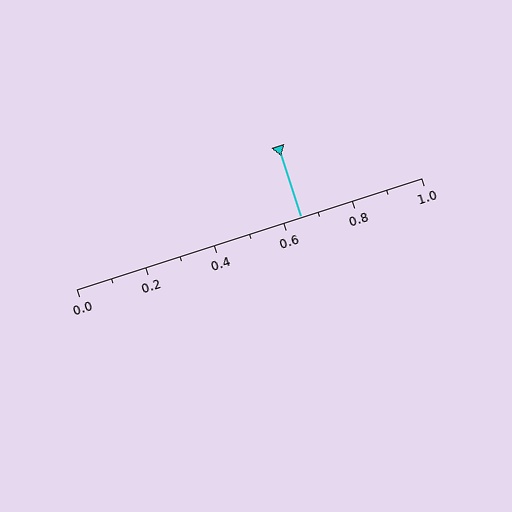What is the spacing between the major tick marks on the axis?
The major ticks are spaced 0.2 apart.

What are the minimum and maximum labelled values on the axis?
The axis runs from 0.0 to 1.0.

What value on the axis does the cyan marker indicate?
The marker indicates approximately 0.65.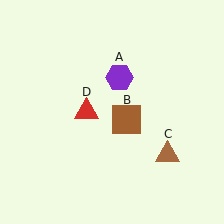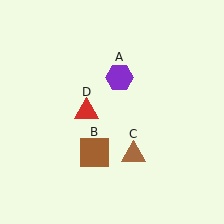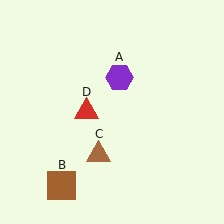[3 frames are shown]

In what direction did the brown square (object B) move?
The brown square (object B) moved down and to the left.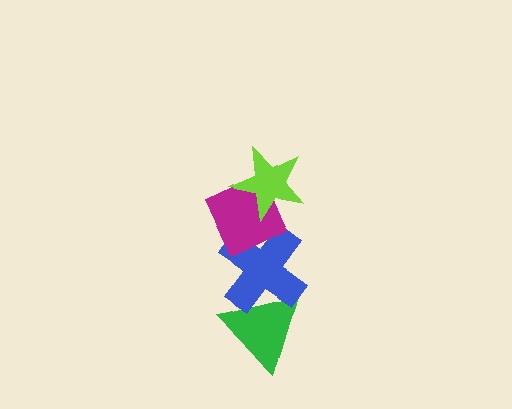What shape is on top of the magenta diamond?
The lime star is on top of the magenta diamond.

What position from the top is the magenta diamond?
The magenta diamond is 2nd from the top.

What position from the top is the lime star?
The lime star is 1st from the top.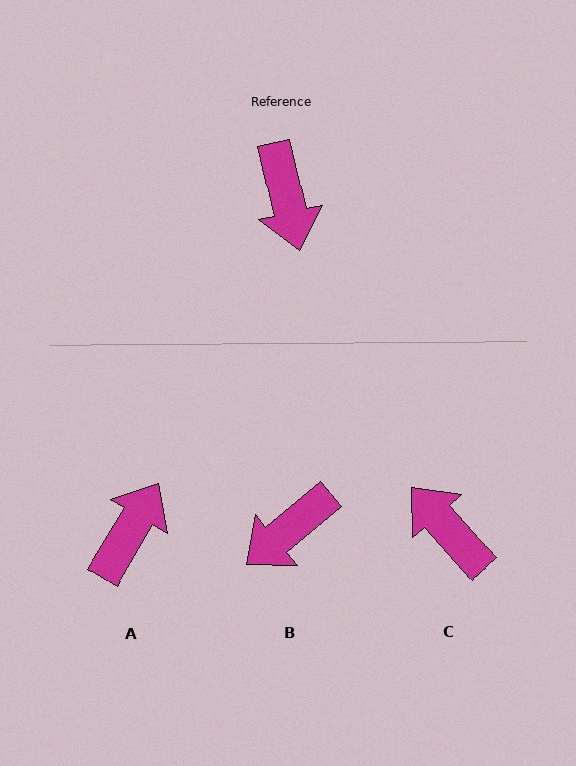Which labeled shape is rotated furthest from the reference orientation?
C, about 152 degrees away.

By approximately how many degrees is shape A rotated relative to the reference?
Approximately 136 degrees counter-clockwise.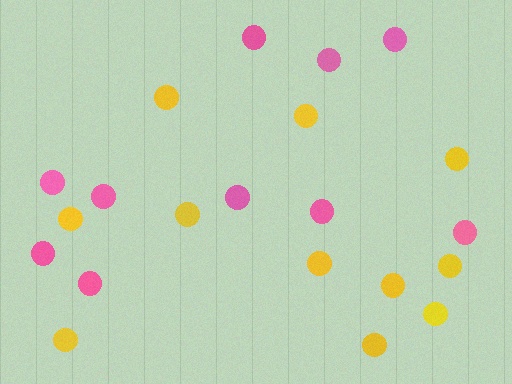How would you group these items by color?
There are 2 groups: one group of yellow circles (11) and one group of pink circles (10).